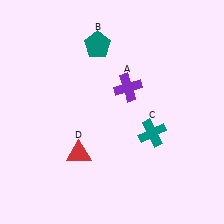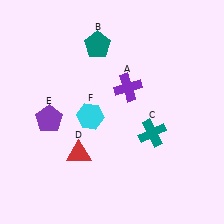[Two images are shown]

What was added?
A purple pentagon (E), a cyan hexagon (F) were added in Image 2.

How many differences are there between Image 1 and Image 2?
There are 2 differences between the two images.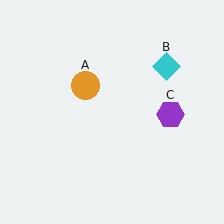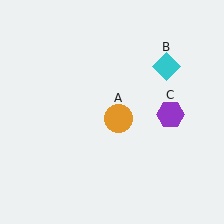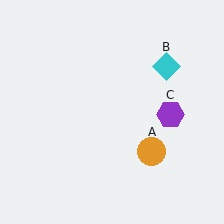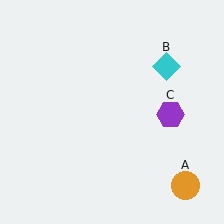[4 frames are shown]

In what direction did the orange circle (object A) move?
The orange circle (object A) moved down and to the right.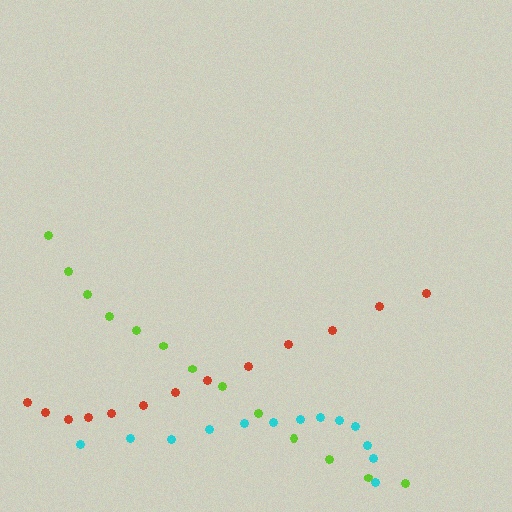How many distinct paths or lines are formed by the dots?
There are 3 distinct paths.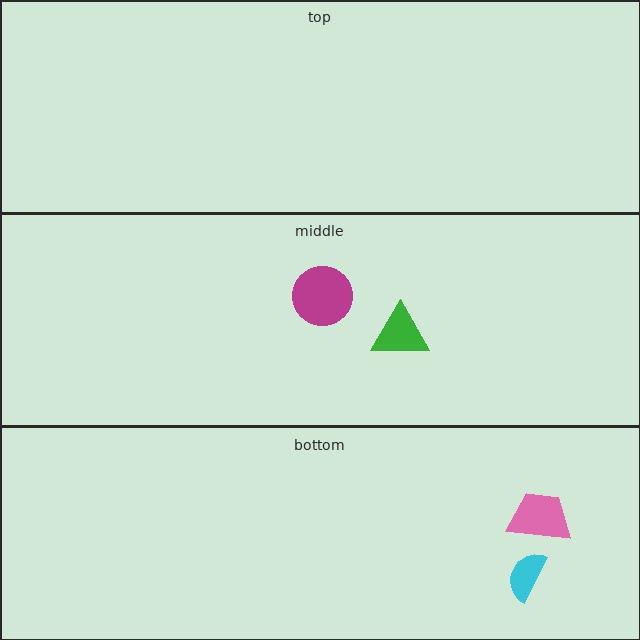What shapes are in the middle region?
The green triangle, the magenta circle.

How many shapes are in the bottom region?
2.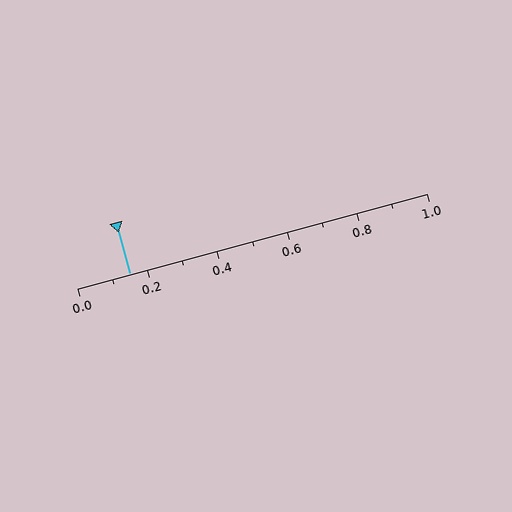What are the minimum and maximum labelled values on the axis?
The axis runs from 0.0 to 1.0.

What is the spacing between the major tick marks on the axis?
The major ticks are spaced 0.2 apart.